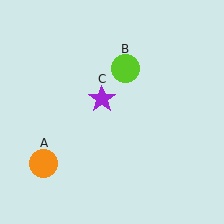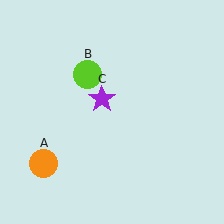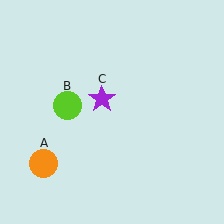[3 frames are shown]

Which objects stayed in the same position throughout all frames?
Orange circle (object A) and purple star (object C) remained stationary.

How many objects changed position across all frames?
1 object changed position: lime circle (object B).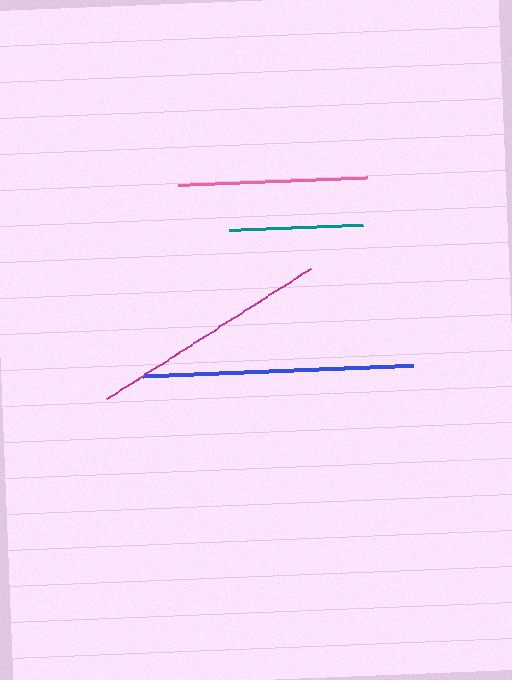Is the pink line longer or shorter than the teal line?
The pink line is longer than the teal line.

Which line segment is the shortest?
The teal line is the shortest at approximately 134 pixels.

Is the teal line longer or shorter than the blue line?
The blue line is longer than the teal line.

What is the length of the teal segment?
The teal segment is approximately 134 pixels long.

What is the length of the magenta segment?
The magenta segment is approximately 242 pixels long.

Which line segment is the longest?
The blue line is the longest at approximately 270 pixels.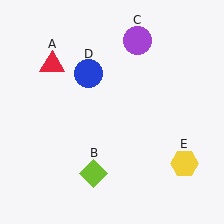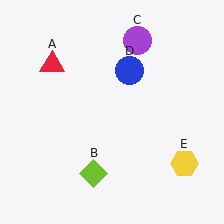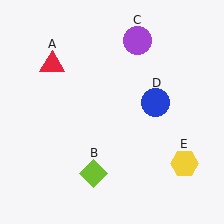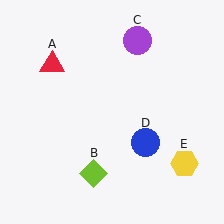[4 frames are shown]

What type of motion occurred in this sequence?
The blue circle (object D) rotated clockwise around the center of the scene.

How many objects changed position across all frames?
1 object changed position: blue circle (object D).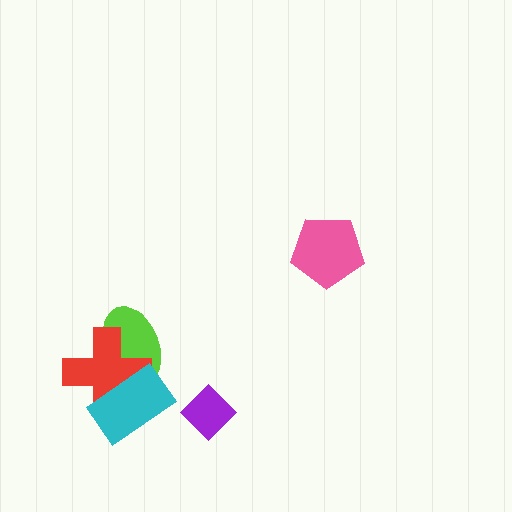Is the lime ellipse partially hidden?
Yes, it is partially covered by another shape.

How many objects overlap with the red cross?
2 objects overlap with the red cross.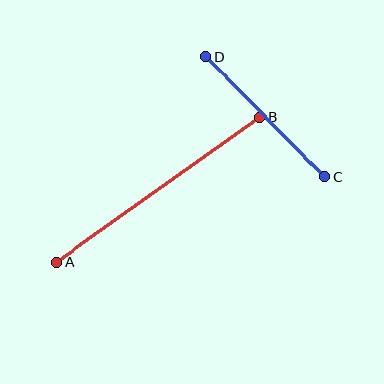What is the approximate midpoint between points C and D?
The midpoint is at approximately (265, 117) pixels.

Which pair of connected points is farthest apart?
Points A and B are farthest apart.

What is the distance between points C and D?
The distance is approximately 169 pixels.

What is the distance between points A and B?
The distance is approximately 249 pixels.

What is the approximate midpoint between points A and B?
The midpoint is at approximately (158, 189) pixels.